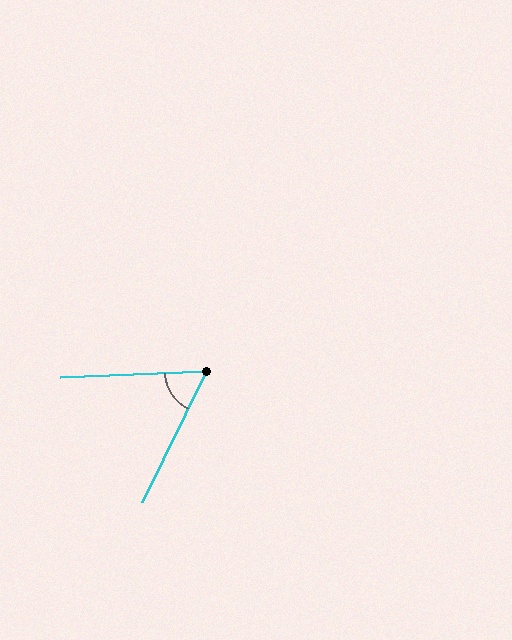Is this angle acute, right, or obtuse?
It is acute.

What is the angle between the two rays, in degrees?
Approximately 62 degrees.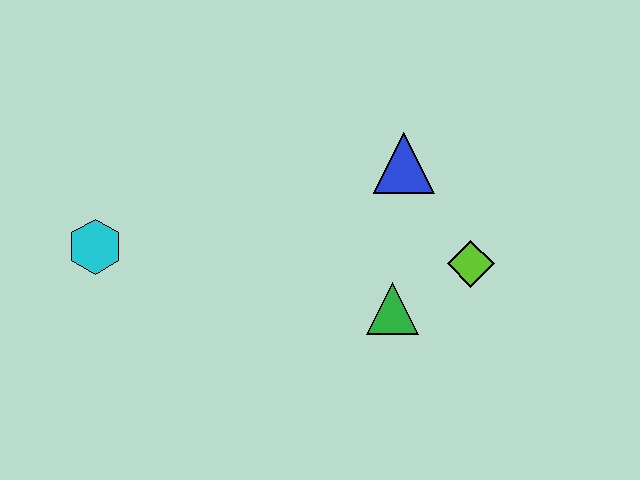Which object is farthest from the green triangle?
The cyan hexagon is farthest from the green triangle.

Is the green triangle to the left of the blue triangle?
Yes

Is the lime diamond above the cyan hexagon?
No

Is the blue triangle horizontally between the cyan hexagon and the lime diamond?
Yes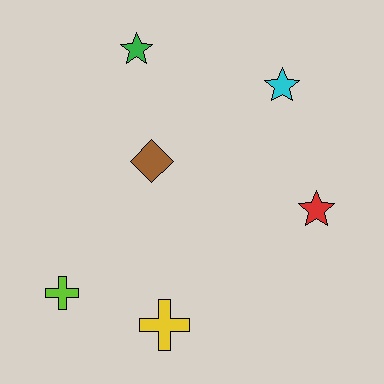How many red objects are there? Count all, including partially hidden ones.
There is 1 red object.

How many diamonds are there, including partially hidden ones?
There is 1 diamond.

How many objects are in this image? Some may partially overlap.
There are 6 objects.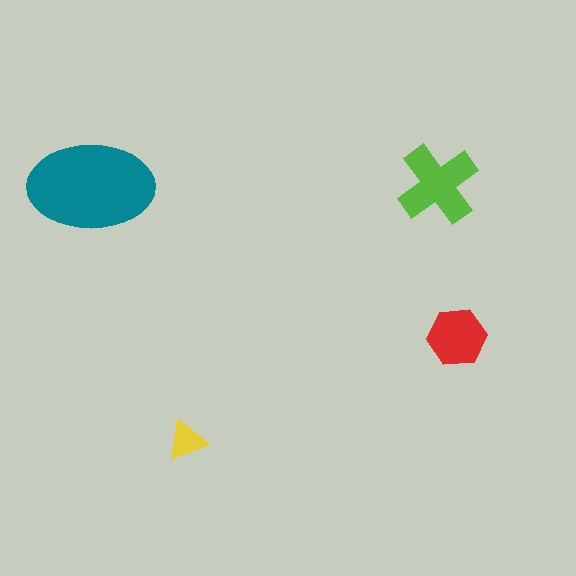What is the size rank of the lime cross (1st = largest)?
2nd.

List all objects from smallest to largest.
The yellow triangle, the red hexagon, the lime cross, the teal ellipse.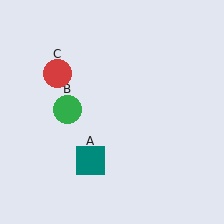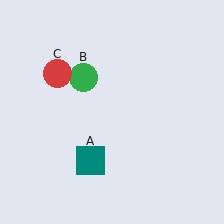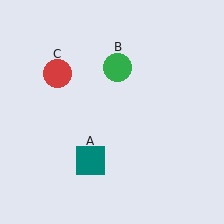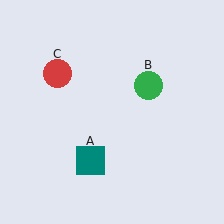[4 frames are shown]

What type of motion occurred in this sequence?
The green circle (object B) rotated clockwise around the center of the scene.